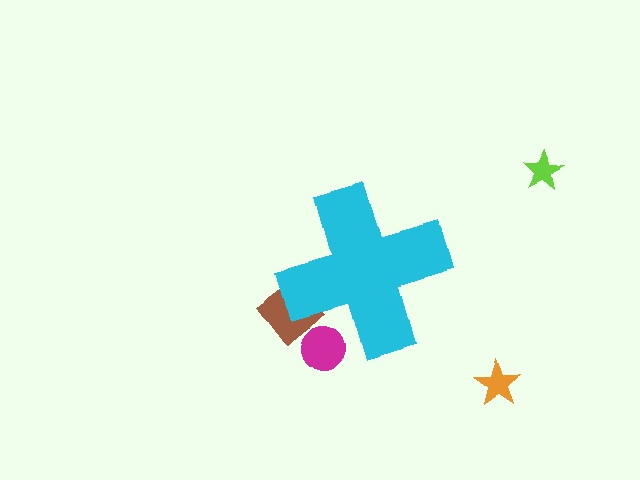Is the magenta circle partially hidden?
Yes, the magenta circle is partially hidden behind the cyan cross.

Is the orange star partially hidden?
No, the orange star is fully visible.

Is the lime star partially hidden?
No, the lime star is fully visible.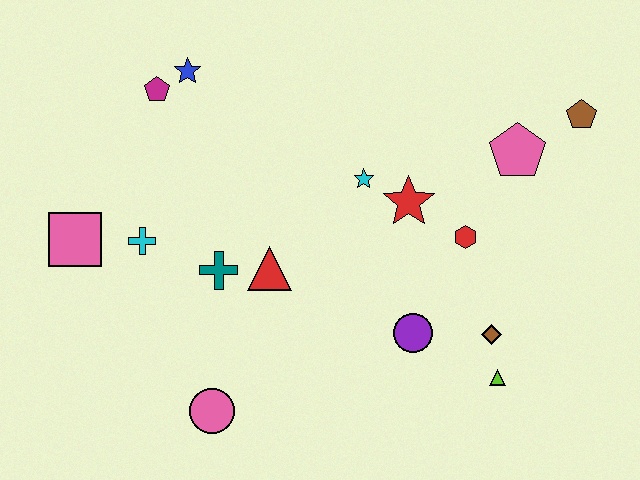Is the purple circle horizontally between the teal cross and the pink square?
No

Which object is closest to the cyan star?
The red star is closest to the cyan star.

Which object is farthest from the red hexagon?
The pink square is farthest from the red hexagon.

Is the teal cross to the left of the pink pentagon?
Yes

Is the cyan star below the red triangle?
No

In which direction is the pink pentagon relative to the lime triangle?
The pink pentagon is above the lime triangle.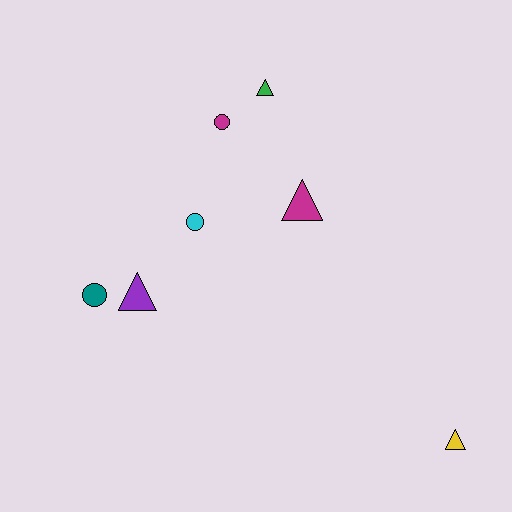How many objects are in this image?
There are 7 objects.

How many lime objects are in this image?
There are no lime objects.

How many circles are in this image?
There are 3 circles.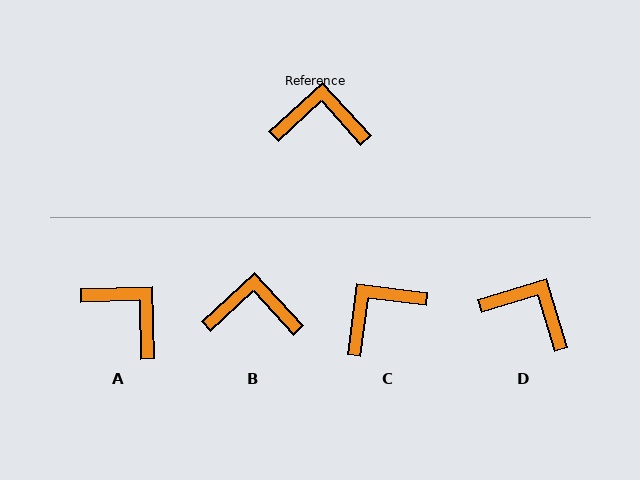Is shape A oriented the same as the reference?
No, it is off by about 41 degrees.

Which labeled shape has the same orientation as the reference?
B.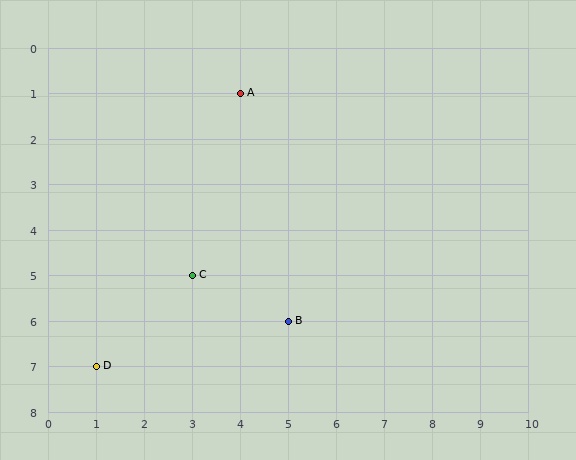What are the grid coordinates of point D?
Point D is at grid coordinates (1, 7).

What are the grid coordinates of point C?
Point C is at grid coordinates (3, 5).